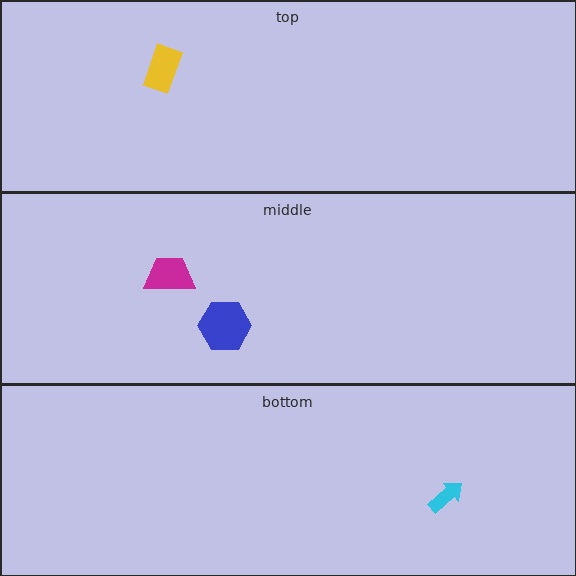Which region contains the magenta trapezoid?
The middle region.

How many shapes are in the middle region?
2.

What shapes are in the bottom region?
The cyan arrow.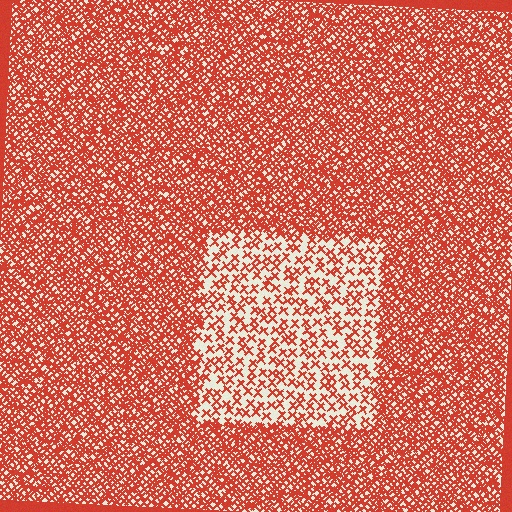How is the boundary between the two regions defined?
The boundary is defined by a change in element density (approximately 2.5x ratio). All elements are the same color, size, and shape.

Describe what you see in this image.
The image contains small red elements arranged at two different densities. A rectangle-shaped region is visible where the elements are less densely packed than the surrounding area.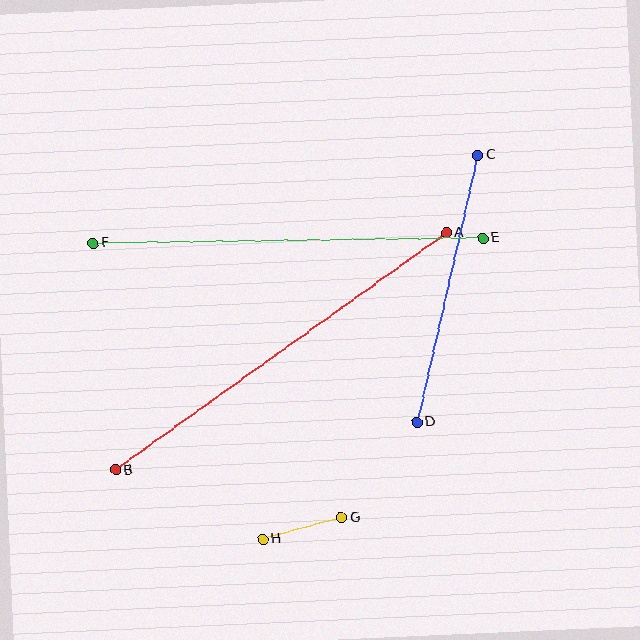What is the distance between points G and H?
The distance is approximately 81 pixels.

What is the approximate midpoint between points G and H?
The midpoint is at approximately (302, 528) pixels.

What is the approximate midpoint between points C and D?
The midpoint is at approximately (447, 289) pixels.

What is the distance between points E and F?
The distance is approximately 390 pixels.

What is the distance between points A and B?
The distance is approximately 407 pixels.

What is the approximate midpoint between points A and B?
The midpoint is at approximately (281, 351) pixels.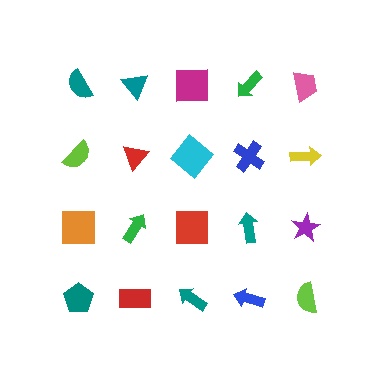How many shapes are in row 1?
5 shapes.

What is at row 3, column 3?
A red square.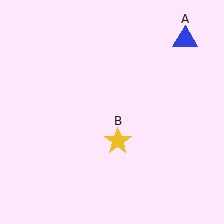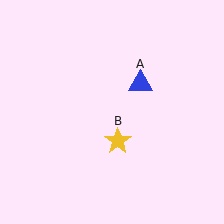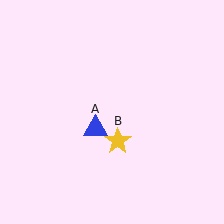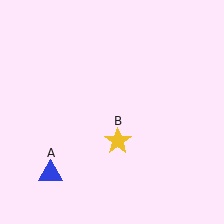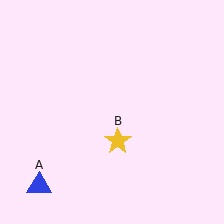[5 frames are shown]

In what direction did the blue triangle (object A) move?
The blue triangle (object A) moved down and to the left.